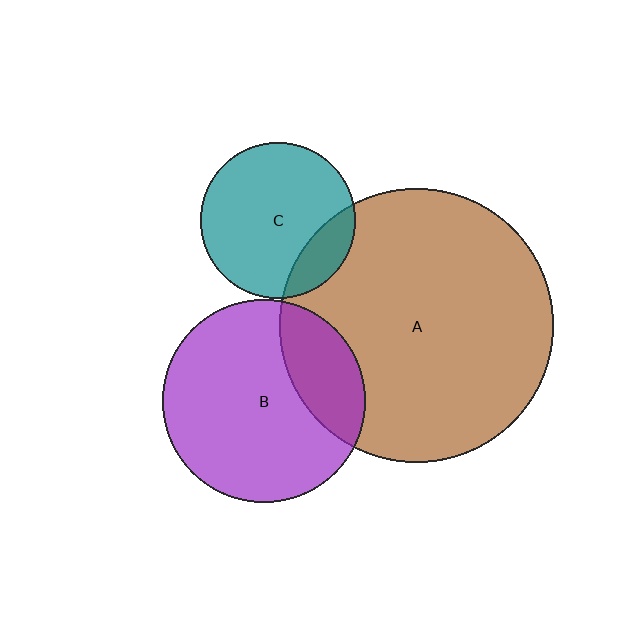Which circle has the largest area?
Circle A (brown).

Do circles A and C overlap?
Yes.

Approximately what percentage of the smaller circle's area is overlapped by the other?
Approximately 20%.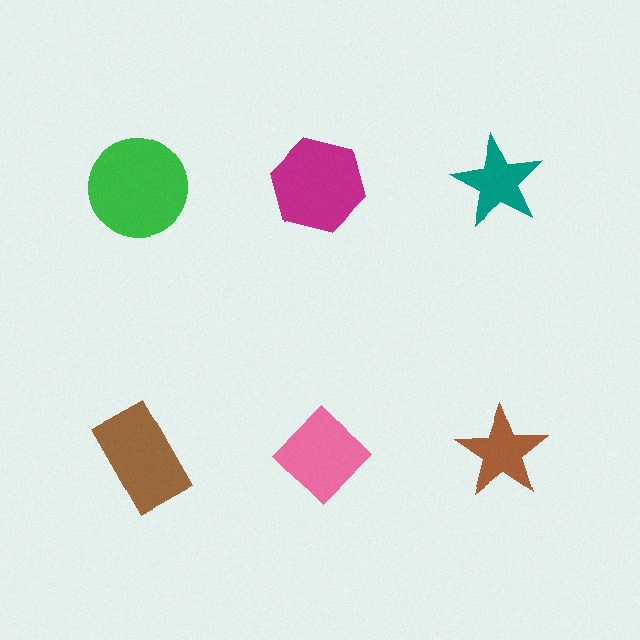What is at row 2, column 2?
A pink diamond.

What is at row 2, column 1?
A brown rectangle.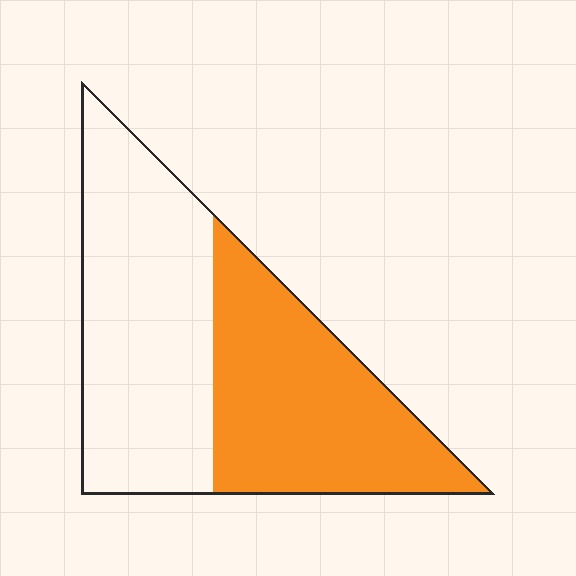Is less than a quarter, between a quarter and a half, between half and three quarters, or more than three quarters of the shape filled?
Between a quarter and a half.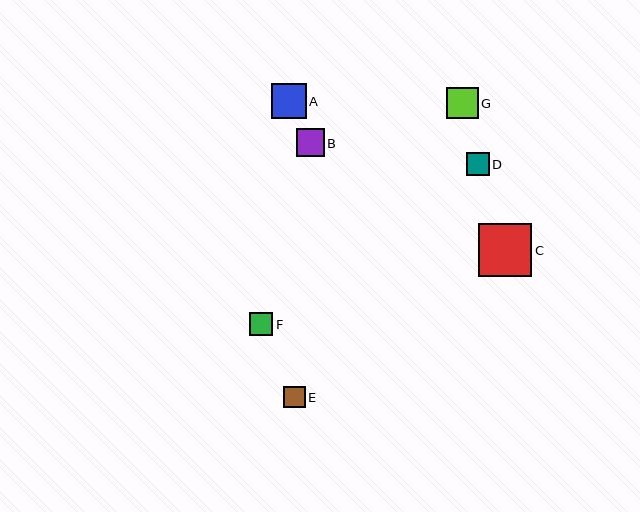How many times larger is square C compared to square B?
Square C is approximately 1.9 times the size of square B.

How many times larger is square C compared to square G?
Square C is approximately 1.7 times the size of square G.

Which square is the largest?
Square C is the largest with a size of approximately 53 pixels.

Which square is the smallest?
Square E is the smallest with a size of approximately 21 pixels.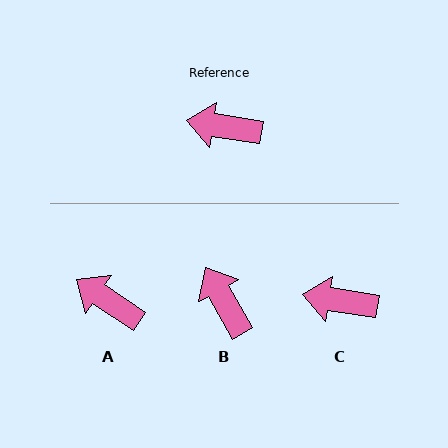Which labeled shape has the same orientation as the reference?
C.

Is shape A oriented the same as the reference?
No, it is off by about 25 degrees.